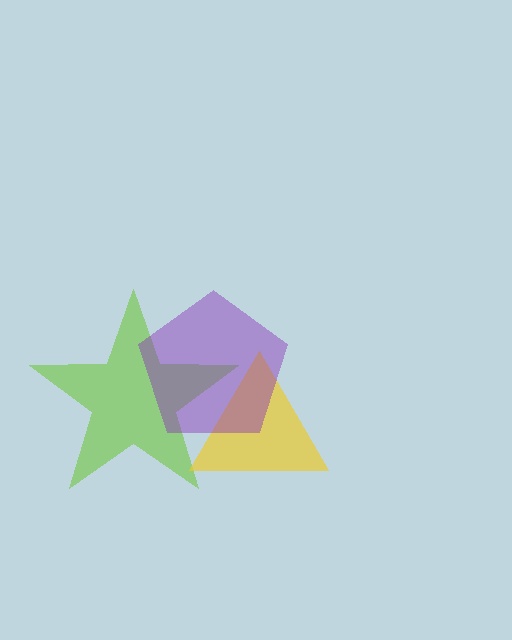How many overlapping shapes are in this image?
There are 3 overlapping shapes in the image.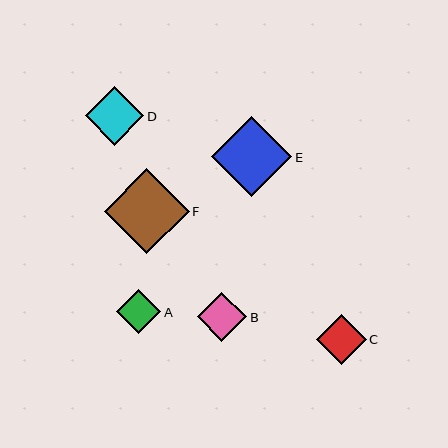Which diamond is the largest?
Diamond F is the largest with a size of approximately 85 pixels.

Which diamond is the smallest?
Diamond A is the smallest with a size of approximately 44 pixels.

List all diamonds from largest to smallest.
From largest to smallest: F, E, D, C, B, A.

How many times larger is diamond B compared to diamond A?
Diamond B is approximately 1.1 times the size of diamond A.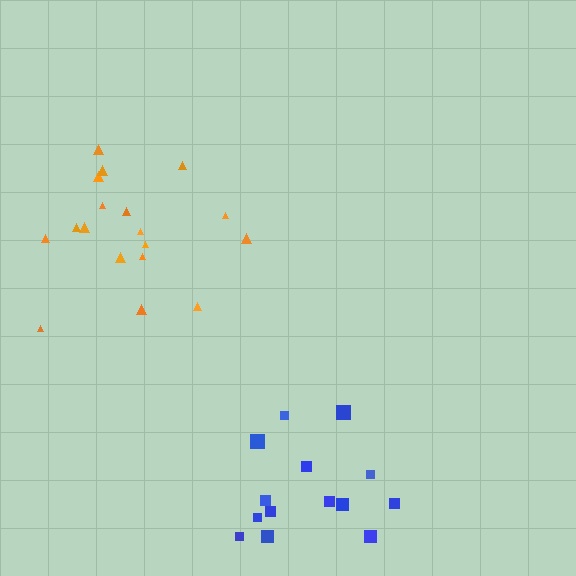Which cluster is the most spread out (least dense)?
Blue.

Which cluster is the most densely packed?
Orange.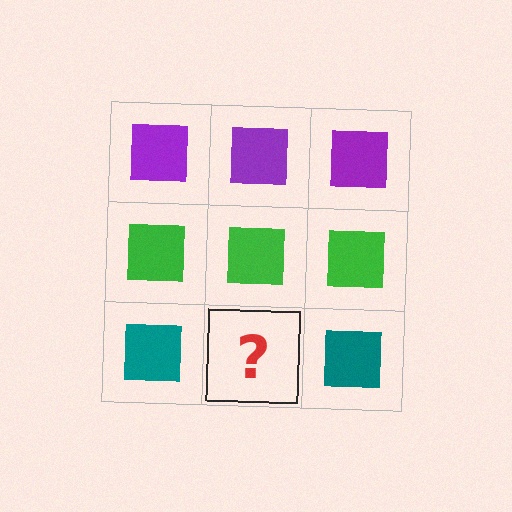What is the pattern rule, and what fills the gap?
The rule is that each row has a consistent color. The gap should be filled with a teal square.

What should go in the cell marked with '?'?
The missing cell should contain a teal square.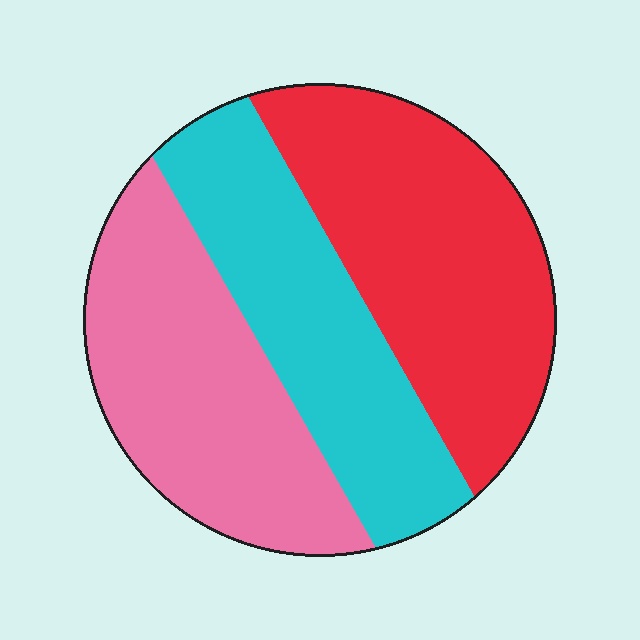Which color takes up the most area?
Red, at roughly 35%.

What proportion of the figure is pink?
Pink covers around 35% of the figure.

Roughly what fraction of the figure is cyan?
Cyan takes up between a quarter and a half of the figure.